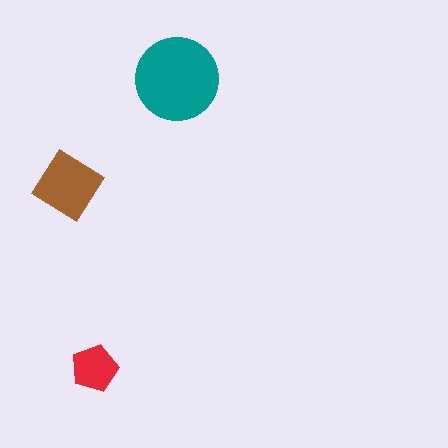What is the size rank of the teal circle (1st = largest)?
1st.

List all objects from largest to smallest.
The teal circle, the brown diamond, the red pentagon.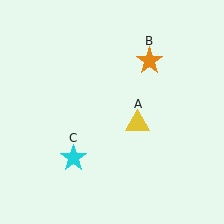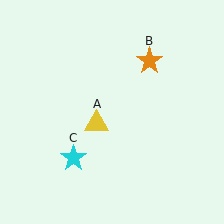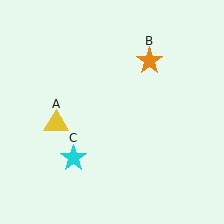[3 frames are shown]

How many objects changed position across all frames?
1 object changed position: yellow triangle (object A).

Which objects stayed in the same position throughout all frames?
Orange star (object B) and cyan star (object C) remained stationary.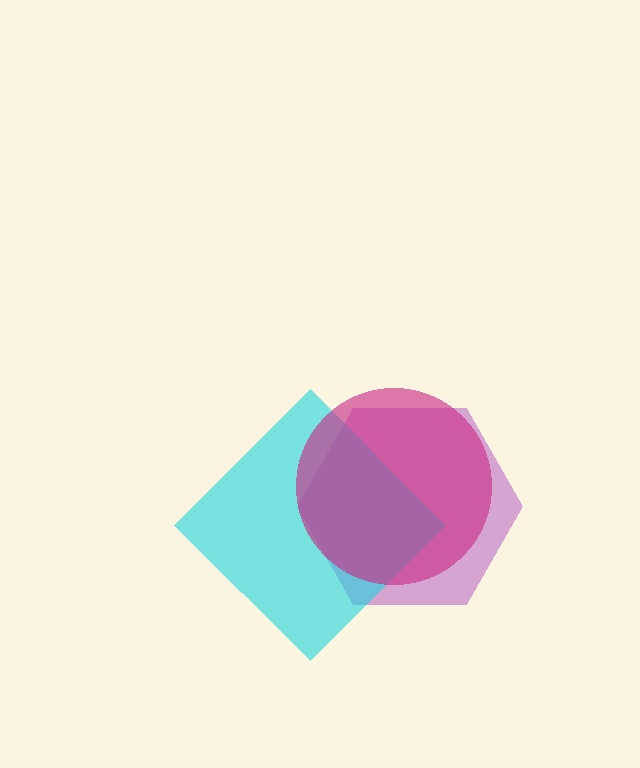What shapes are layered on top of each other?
The layered shapes are: a purple hexagon, a cyan diamond, a magenta circle.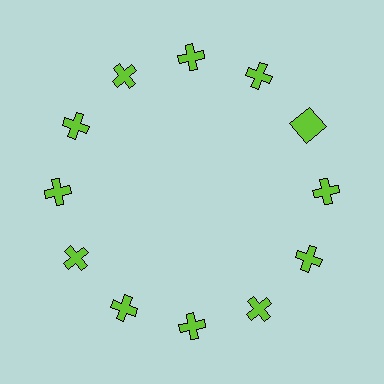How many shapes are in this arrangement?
There are 12 shapes arranged in a ring pattern.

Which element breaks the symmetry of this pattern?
The lime square at roughly the 2 o'clock position breaks the symmetry. All other shapes are lime crosses.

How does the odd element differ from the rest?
It has a different shape: square instead of cross.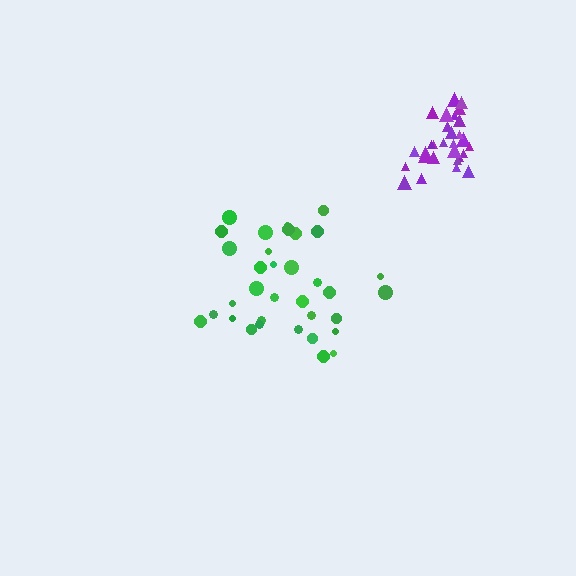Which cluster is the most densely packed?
Purple.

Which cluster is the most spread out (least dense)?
Green.